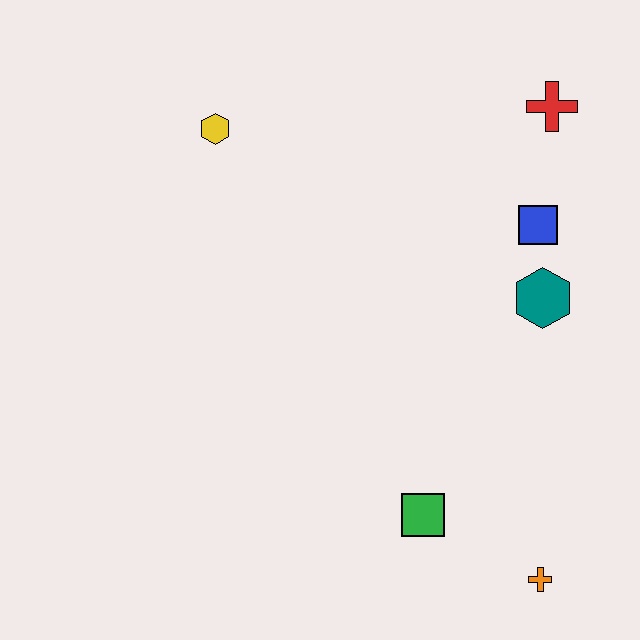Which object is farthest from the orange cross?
The yellow hexagon is farthest from the orange cross.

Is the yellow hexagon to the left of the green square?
Yes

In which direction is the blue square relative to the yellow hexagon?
The blue square is to the right of the yellow hexagon.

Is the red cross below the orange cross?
No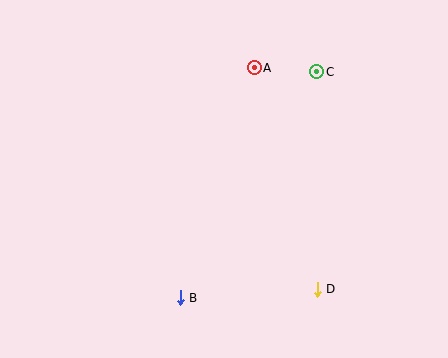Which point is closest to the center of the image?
Point A at (254, 68) is closest to the center.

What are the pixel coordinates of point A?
Point A is at (254, 68).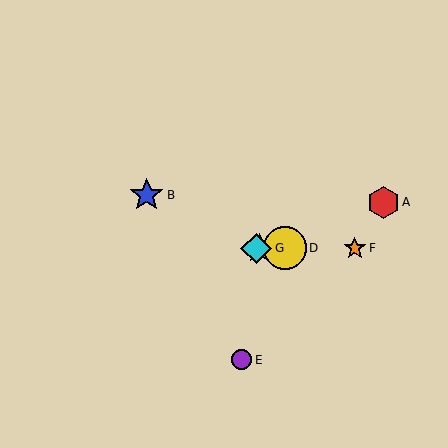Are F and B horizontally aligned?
No, F is at y≈248 and B is at y≈195.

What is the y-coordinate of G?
Object G is at y≈248.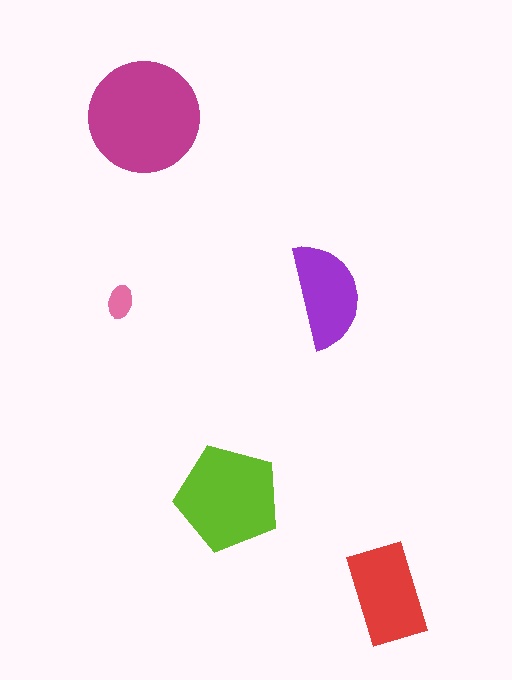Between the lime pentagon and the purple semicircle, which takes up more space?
The lime pentagon.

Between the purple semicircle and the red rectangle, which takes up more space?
The red rectangle.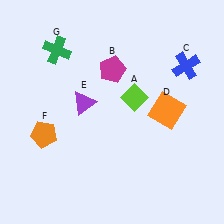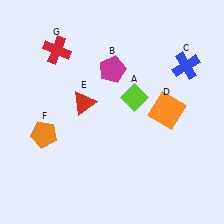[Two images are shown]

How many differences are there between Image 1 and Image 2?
There are 2 differences between the two images.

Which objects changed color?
E changed from purple to red. G changed from green to red.